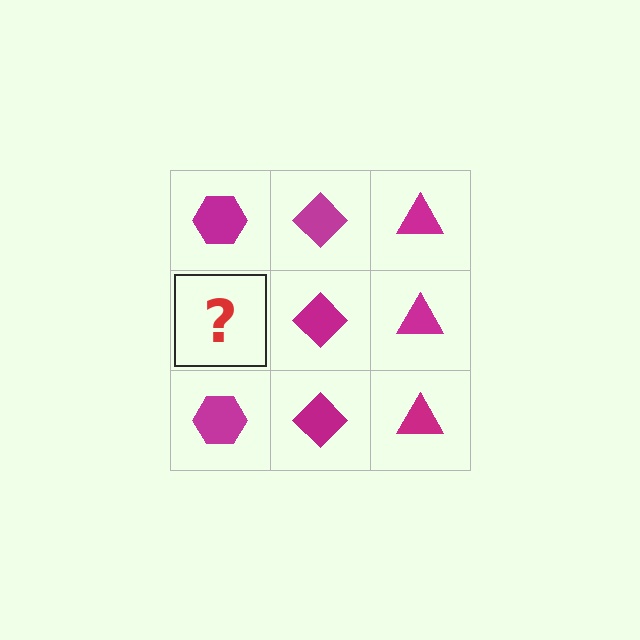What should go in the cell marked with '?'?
The missing cell should contain a magenta hexagon.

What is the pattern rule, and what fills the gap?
The rule is that each column has a consistent shape. The gap should be filled with a magenta hexagon.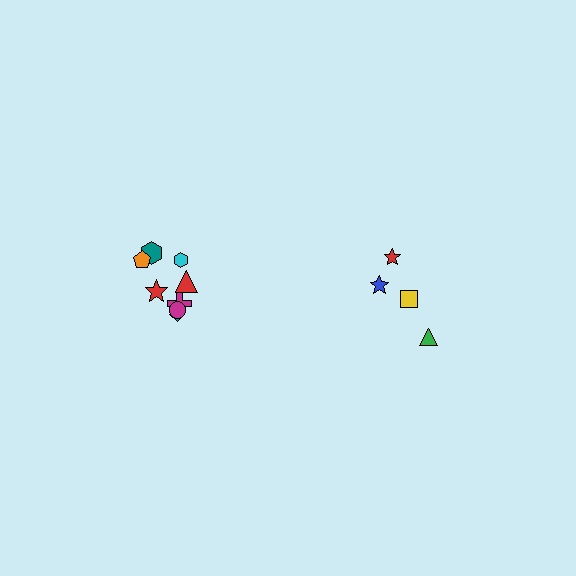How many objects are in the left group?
There are 8 objects.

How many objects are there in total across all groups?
There are 12 objects.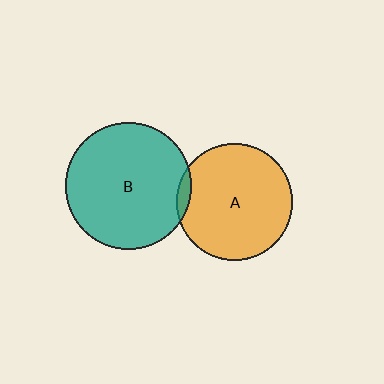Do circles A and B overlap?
Yes.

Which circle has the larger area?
Circle B (teal).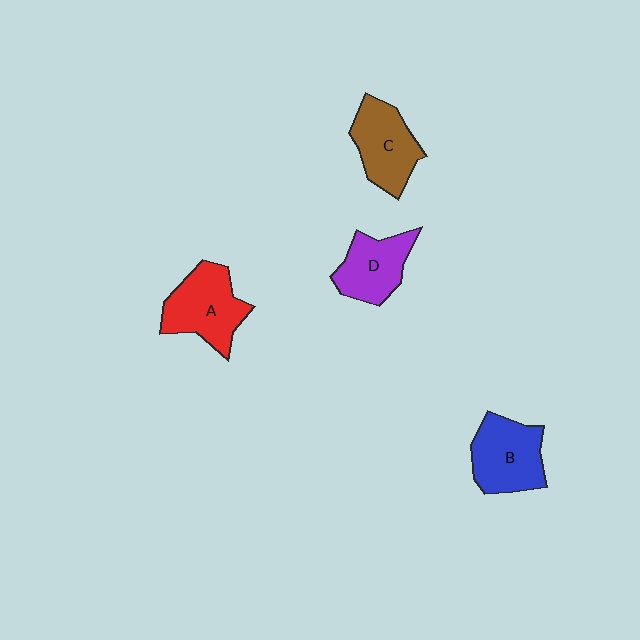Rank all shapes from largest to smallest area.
From largest to smallest: A (red), B (blue), C (brown), D (purple).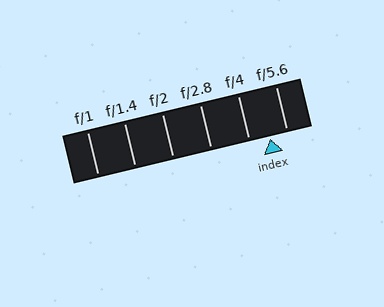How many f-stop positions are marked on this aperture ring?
There are 6 f-stop positions marked.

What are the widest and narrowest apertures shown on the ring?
The widest aperture shown is f/1 and the narrowest is f/5.6.